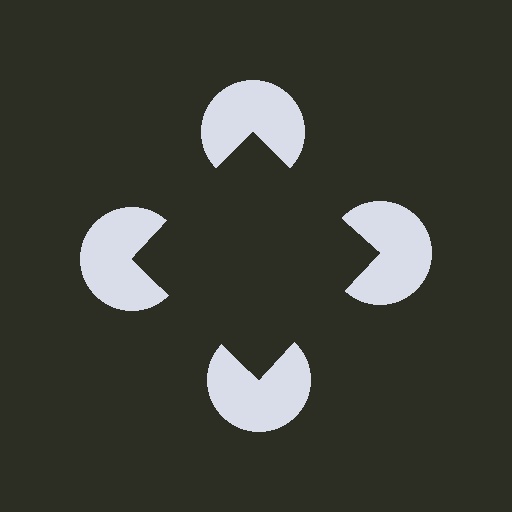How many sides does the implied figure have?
4 sides.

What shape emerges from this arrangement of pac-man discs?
An illusory square — its edges are inferred from the aligned wedge cuts in the pac-man discs, not physically drawn.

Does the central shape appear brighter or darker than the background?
It typically appears slightly darker than the background, even though no actual brightness change is drawn.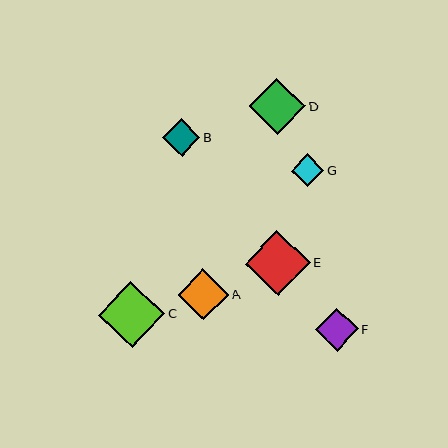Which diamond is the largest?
Diamond C is the largest with a size of approximately 66 pixels.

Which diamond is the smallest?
Diamond G is the smallest with a size of approximately 33 pixels.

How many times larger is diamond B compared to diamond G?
Diamond B is approximately 1.2 times the size of diamond G.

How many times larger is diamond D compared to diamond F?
Diamond D is approximately 1.3 times the size of diamond F.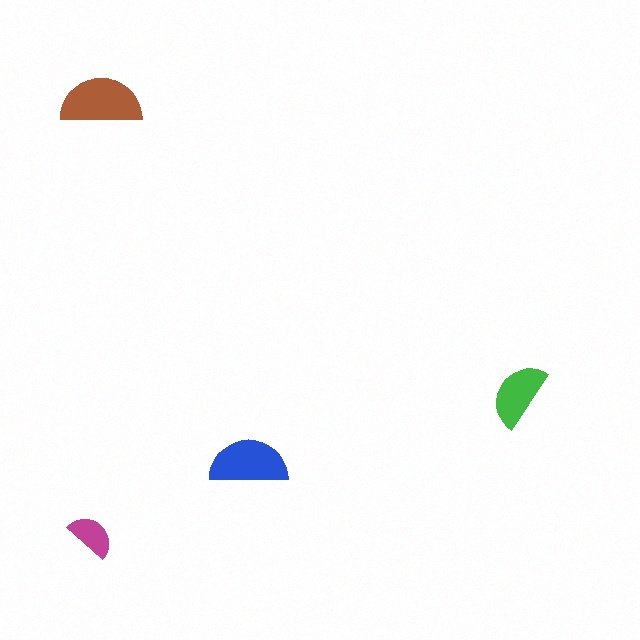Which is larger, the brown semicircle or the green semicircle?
The brown one.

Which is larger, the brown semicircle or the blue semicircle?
The brown one.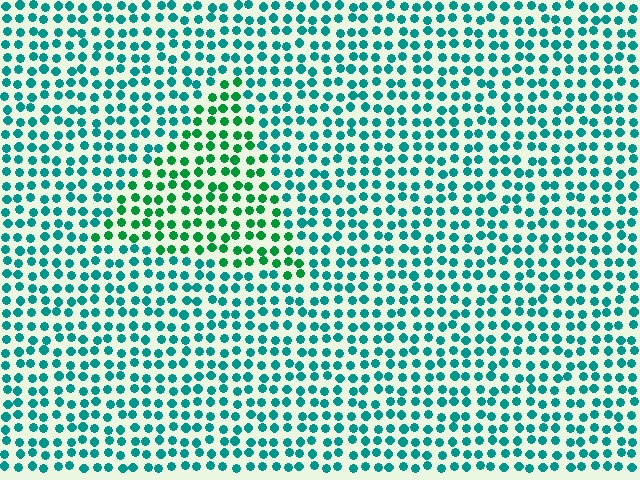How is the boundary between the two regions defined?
The boundary is defined purely by a slight shift in hue (about 34 degrees). Spacing, size, and orientation are identical on both sides.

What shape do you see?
I see a triangle.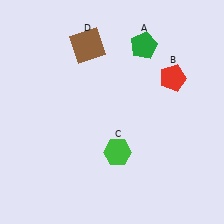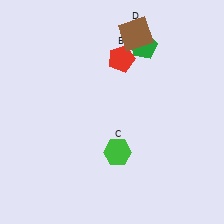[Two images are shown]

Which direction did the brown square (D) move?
The brown square (D) moved right.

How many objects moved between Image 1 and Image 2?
2 objects moved between the two images.